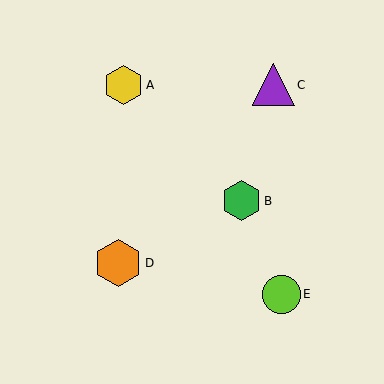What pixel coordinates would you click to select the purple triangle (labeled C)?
Click at (273, 85) to select the purple triangle C.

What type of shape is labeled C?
Shape C is a purple triangle.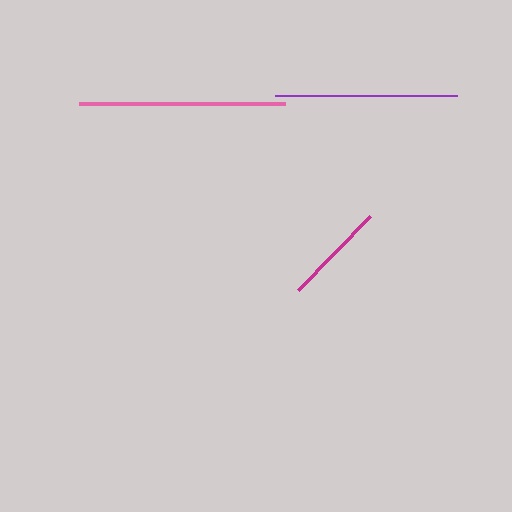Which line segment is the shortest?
The magenta line is the shortest at approximately 104 pixels.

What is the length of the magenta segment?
The magenta segment is approximately 104 pixels long.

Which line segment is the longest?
The pink line is the longest at approximately 206 pixels.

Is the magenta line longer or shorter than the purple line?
The purple line is longer than the magenta line.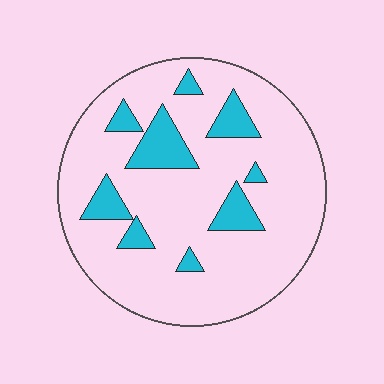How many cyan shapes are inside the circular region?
9.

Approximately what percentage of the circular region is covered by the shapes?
Approximately 15%.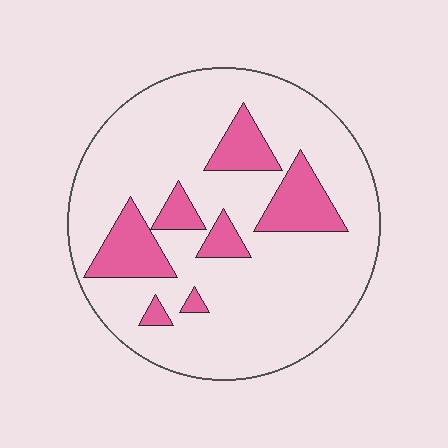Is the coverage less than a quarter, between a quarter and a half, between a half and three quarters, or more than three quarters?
Less than a quarter.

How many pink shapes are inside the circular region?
7.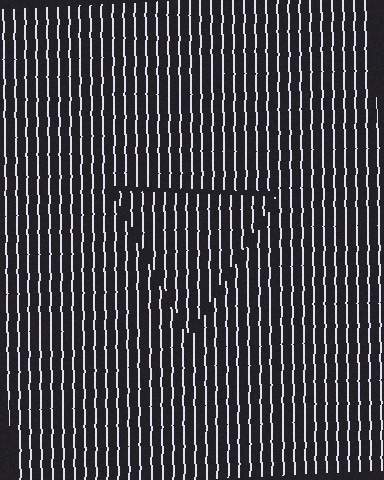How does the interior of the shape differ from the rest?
The interior of the shape contains the same grating, shifted by half a period — the contour is defined by the phase discontinuity where line-ends from the inner and outer gratings abut.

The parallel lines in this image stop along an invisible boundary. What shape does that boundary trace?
An illusory triangle. The interior of the shape contains the same grating, shifted by half a period — the contour is defined by the phase discontinuity where line-ends from the inner and outer gratings abut.